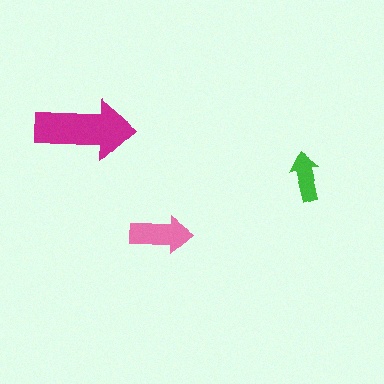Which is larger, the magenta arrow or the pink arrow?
The magenta one.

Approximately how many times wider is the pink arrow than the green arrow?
About 1.5 times wider.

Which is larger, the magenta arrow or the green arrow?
The magenta one.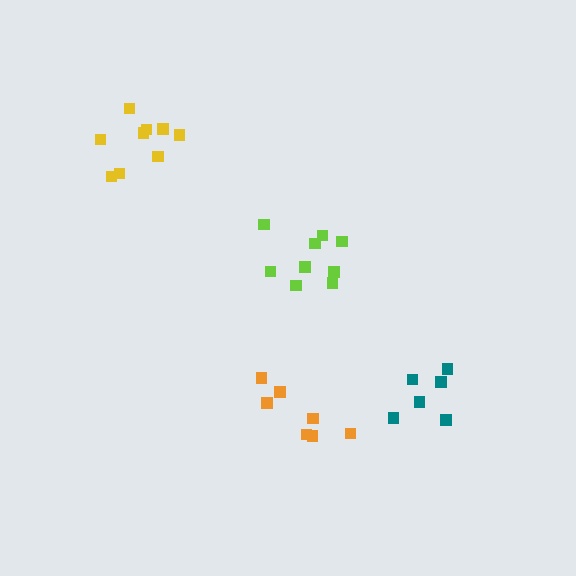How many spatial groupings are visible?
There are 4 spatial groupings.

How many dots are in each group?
Group 1: 7 dots, Group 2: 9 dots, Group 3: 9 dots, Group 4: 6 dots (31 total).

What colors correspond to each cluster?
The clusters are colored: orange, lime, yellow, teal.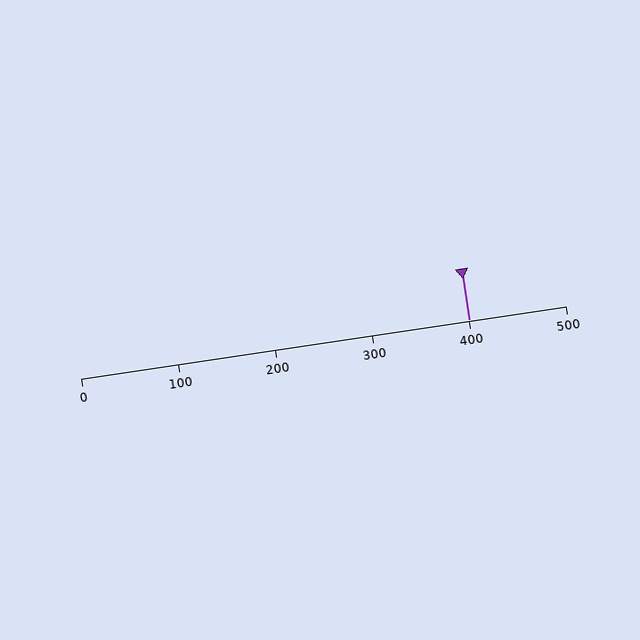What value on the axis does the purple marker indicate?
The marker indicates approximately 400.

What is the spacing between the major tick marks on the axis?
The major ticks are spaced 100 apart.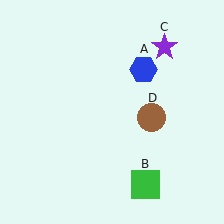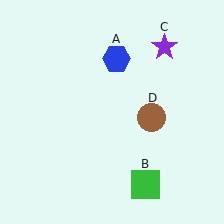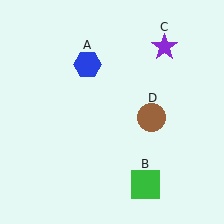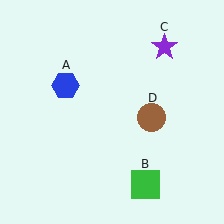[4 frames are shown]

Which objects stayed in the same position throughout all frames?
Green square (object B) and purple star (object C) and brown circle (object D) remained stationary.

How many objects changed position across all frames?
1 object changed position: blue hexagon (object A).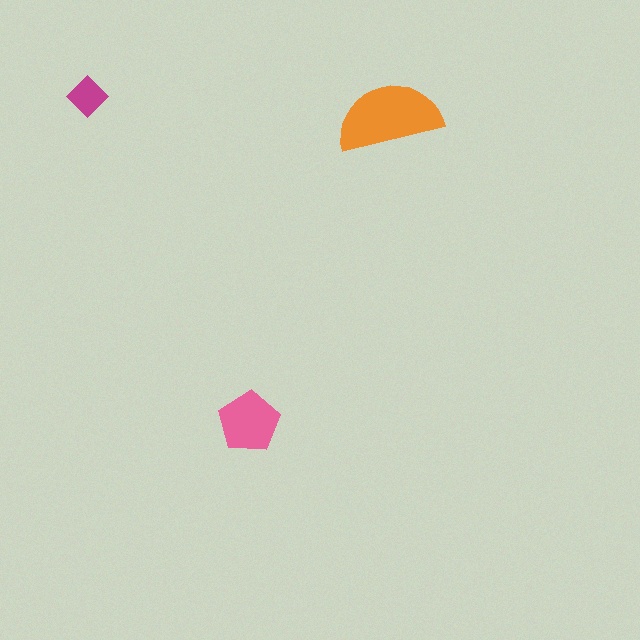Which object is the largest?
The orange semicircle.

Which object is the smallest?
The magenta diamond.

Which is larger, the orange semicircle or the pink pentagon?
The orange semicircle.